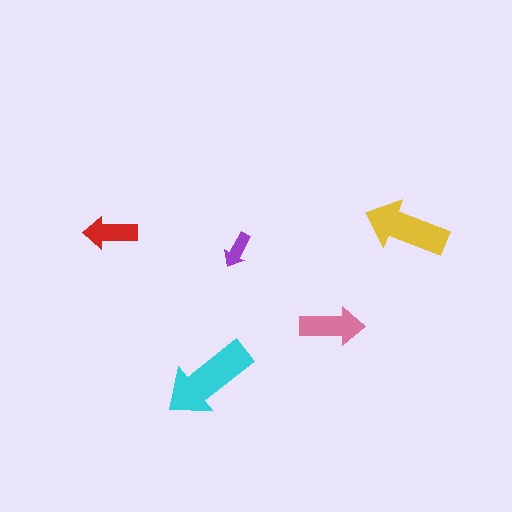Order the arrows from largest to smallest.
the cyan one, the yellow one, the pink one, the red one, the purple one.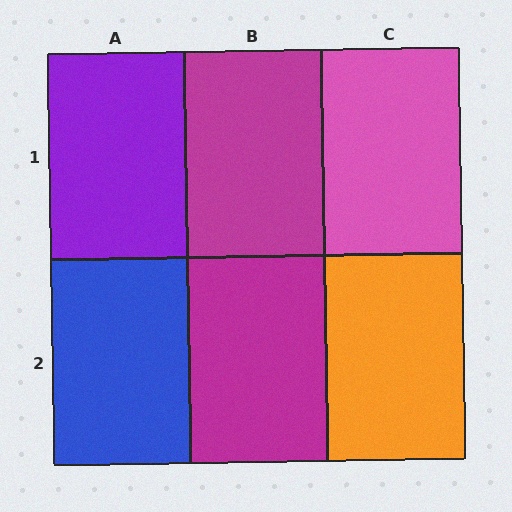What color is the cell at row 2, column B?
Magenta.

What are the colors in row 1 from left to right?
Purple, magenta, pink.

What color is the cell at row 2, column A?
Blue.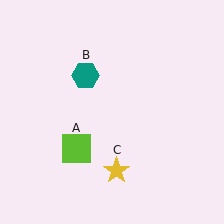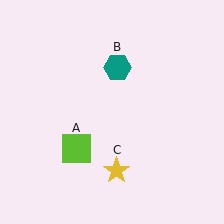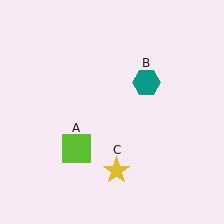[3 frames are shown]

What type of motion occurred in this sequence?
The teal hexagon (object B) rotated clockwise around the center of the scene.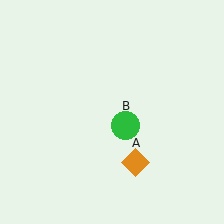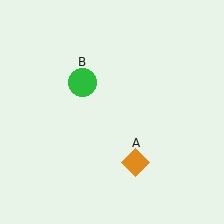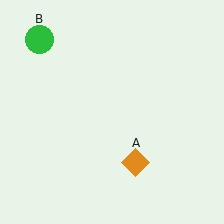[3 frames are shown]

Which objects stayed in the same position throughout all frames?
Orange diamond (object A) remained stationary.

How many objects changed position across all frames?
1 object changed position: green circle (object B).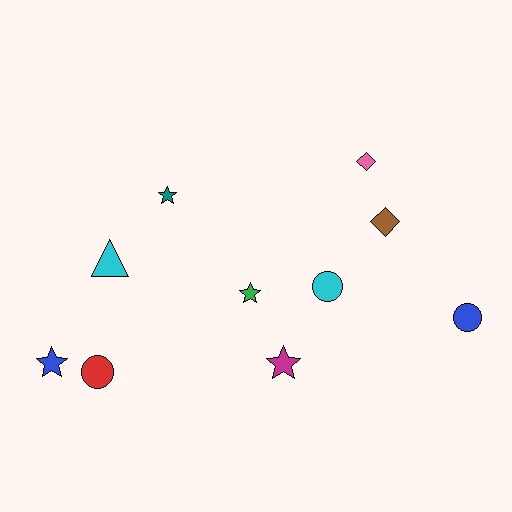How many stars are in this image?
There are 4 stars.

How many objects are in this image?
There are 10 objects.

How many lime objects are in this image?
There are no lime objects.